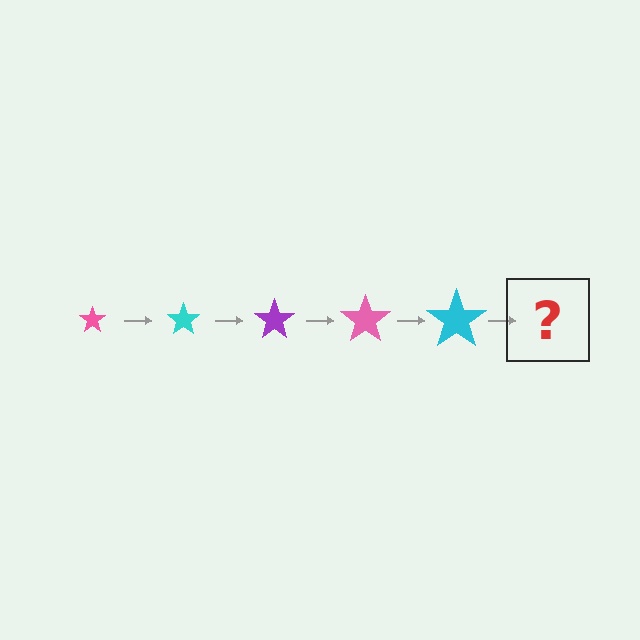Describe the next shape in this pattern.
It should be a purple star, larger than the previous one.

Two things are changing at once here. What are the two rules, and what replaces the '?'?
The two rules are that the star grows larger each step and the color cycles through pink, cyan, and purple. The '?' should be a purple star, larger than the previous one.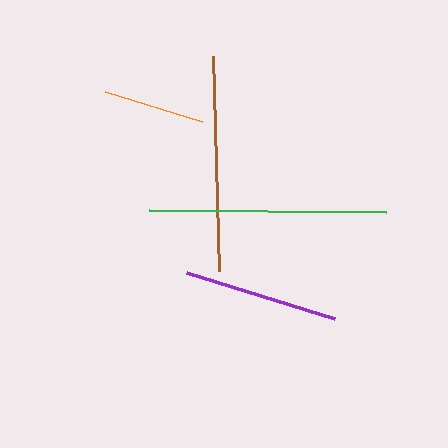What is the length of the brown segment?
The brown segment is approximately 216 pixels long.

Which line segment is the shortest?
The orange line is the shortest at approximately 102 pixels.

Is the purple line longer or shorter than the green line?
The green line is longer than the purple line.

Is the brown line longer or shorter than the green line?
The green line is longer than the brown line.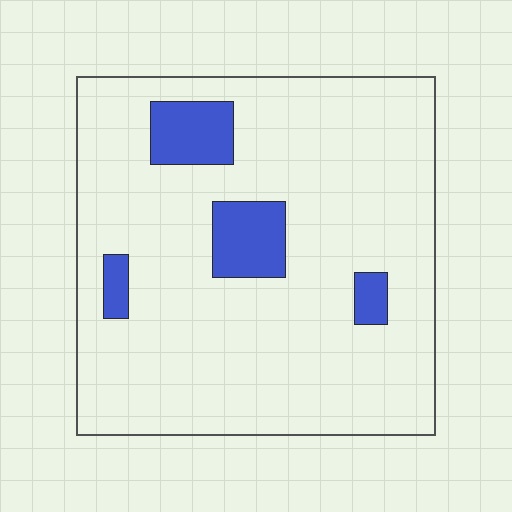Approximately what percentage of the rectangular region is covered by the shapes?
Approximately 10%.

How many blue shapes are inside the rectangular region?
4.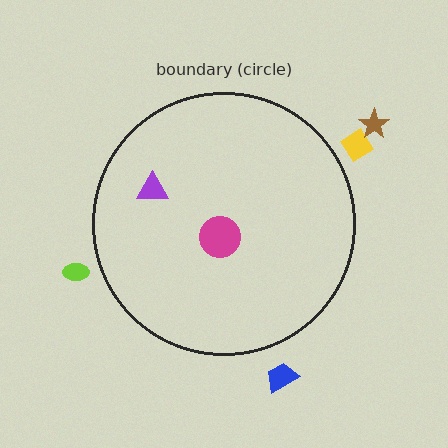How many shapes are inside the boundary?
2 inside, 4 outside.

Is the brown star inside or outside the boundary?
Outside.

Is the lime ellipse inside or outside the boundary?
Outside.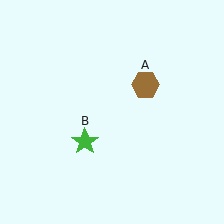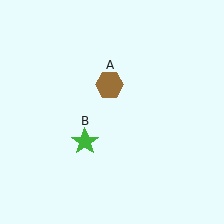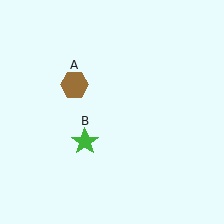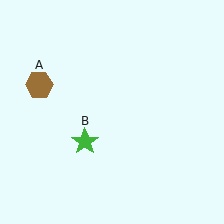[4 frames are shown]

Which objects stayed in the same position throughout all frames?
Green star (object B) remained stationary.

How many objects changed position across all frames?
1 object changed position: brown hexagon (object A).